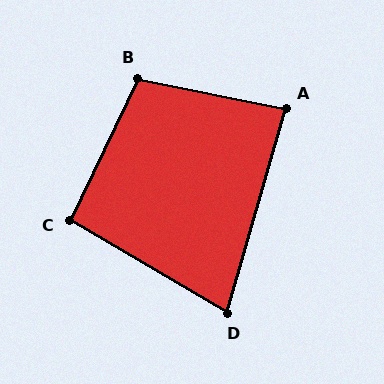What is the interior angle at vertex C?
Approximately 95 degrees (approximately right).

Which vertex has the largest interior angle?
B, at approximately 104 degrees.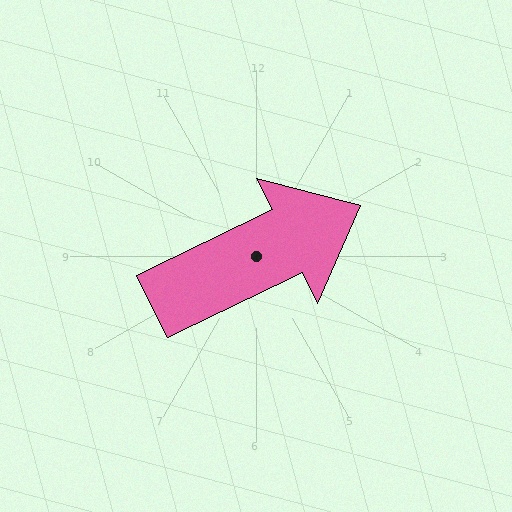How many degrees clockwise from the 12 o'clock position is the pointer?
Approximately 64 degrees.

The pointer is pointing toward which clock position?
Roughly 2 o'clock.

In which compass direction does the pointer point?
Northeast.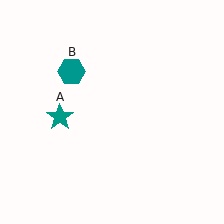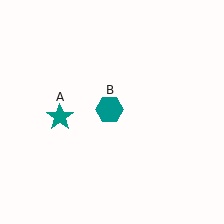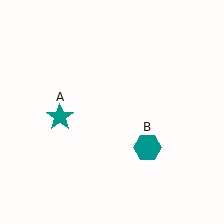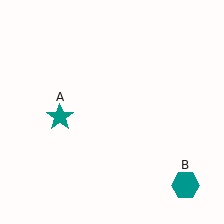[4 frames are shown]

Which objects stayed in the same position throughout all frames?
Teal star (object A) remained stationary.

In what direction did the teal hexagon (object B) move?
The teal hexagon (object B) moved down and to the right.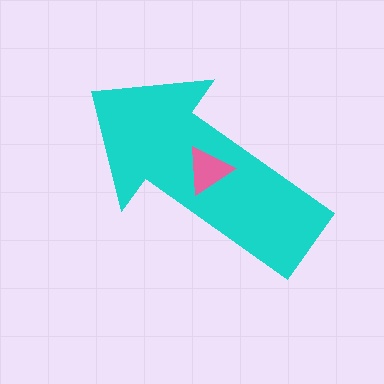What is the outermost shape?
The cyan arrow.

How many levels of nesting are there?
2.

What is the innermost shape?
The pink triangle.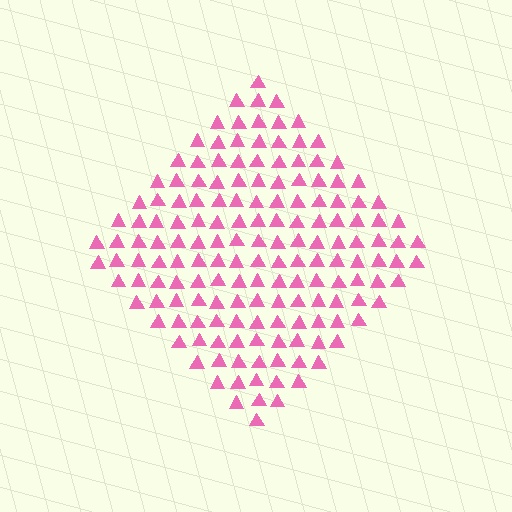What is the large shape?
The large shape is a diamond.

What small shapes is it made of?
It is made of small triangles.